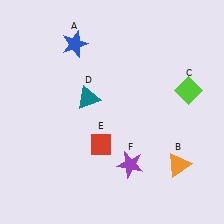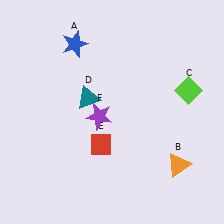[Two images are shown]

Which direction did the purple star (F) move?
The purple star (F) moved up.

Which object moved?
The purple star (F) moved up.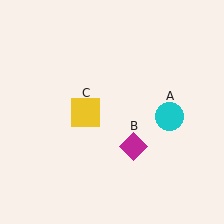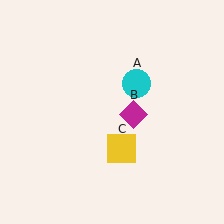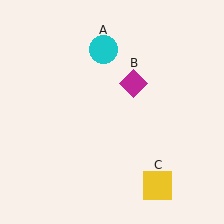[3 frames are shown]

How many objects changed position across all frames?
3 objects changed position: cyan circle (object A), magenta diamond (object B), yellow square (object C).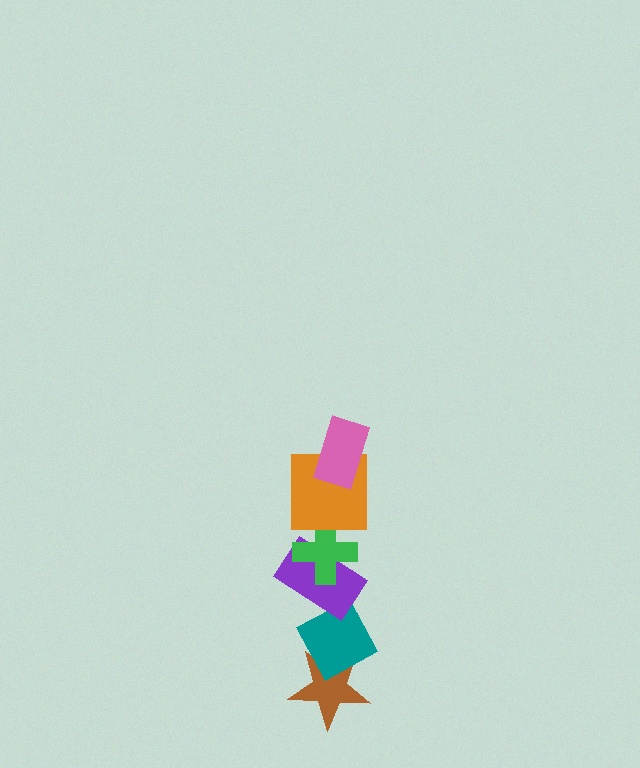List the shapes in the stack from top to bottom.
From top to bottom: the pink rectangle, the orange square, the green cross, the purple rectangle, the teal diamond, the brown star.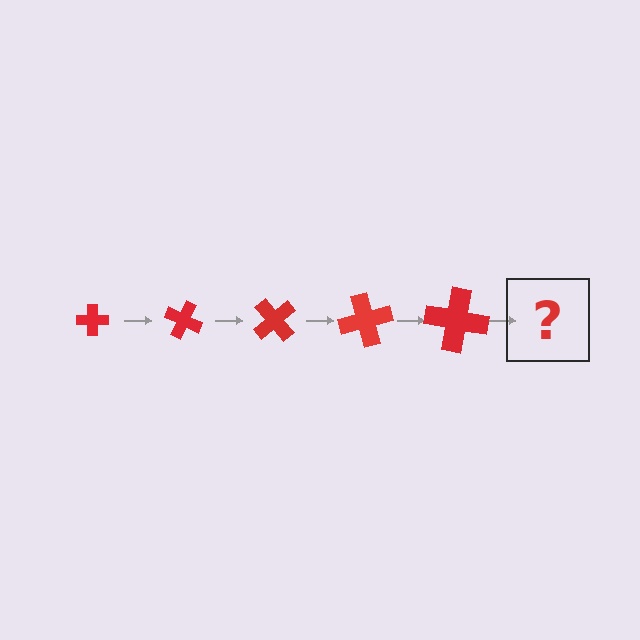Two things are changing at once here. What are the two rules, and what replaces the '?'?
The two rules are that the cross grows larger each step and it rotates 25 degrees each step. The '?' should be a cross, larger than the previous one and rotated 125 degrees from the start.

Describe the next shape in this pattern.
It should be a cross, larger than the previous one and rotated 125 degrees from the start.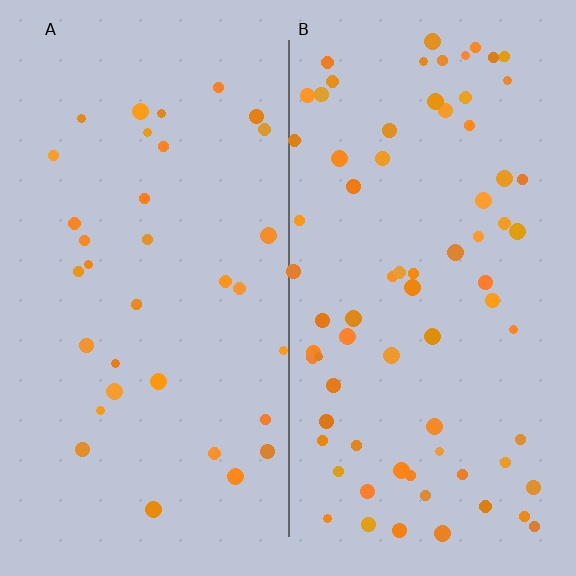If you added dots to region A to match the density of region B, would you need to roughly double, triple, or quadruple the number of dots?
Approximately double.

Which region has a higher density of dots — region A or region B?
B (the right).